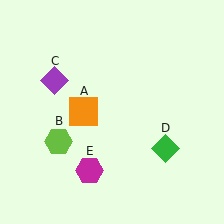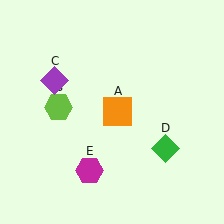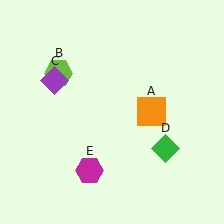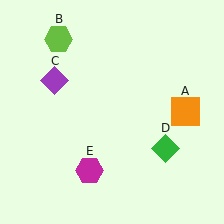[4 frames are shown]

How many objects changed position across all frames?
2 objects changed position: orange square (object A), lime hexagon (object B).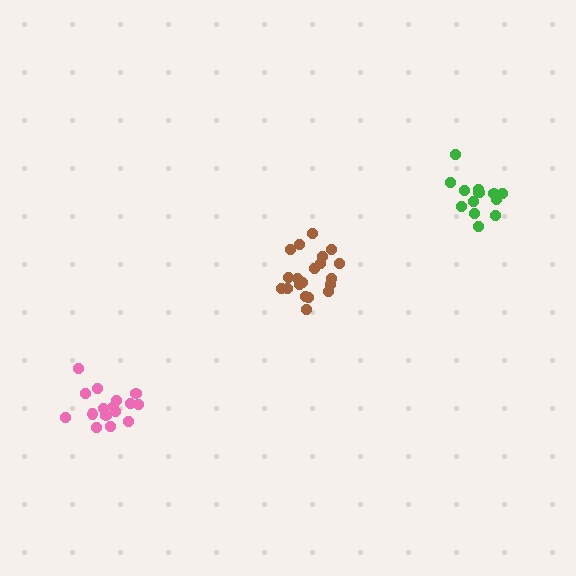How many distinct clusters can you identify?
There are 3 distinct clusters.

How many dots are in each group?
Group 1: 14 dots, Group 2: 20 dots, Group 3: 16 dots (50 total).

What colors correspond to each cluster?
The clusters are colored: green, brown, pink.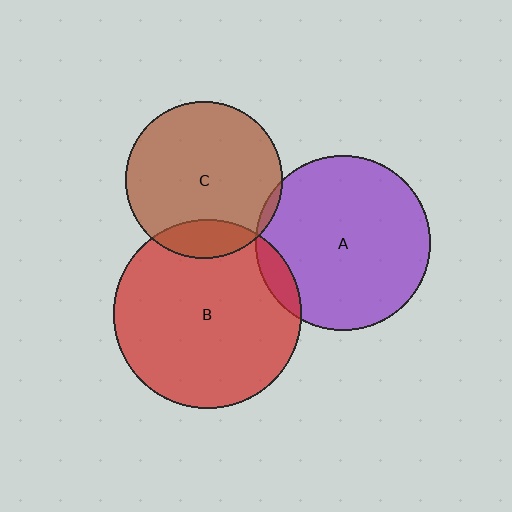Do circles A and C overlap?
Yes.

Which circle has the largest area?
Circle B (red).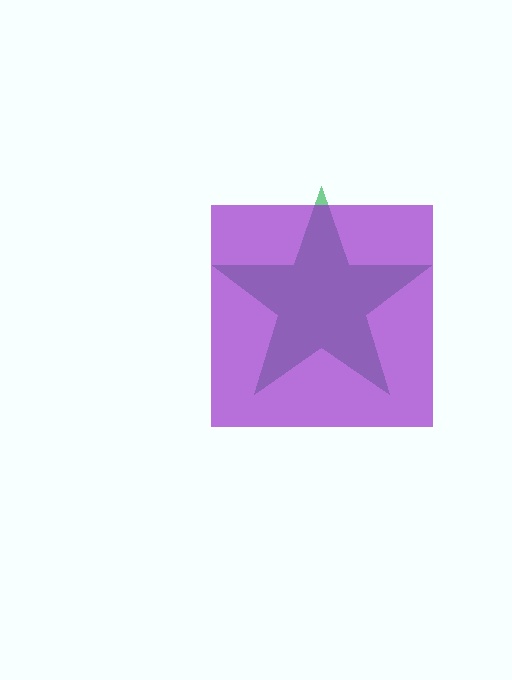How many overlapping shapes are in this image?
There are 2 overlapping shapes in the image.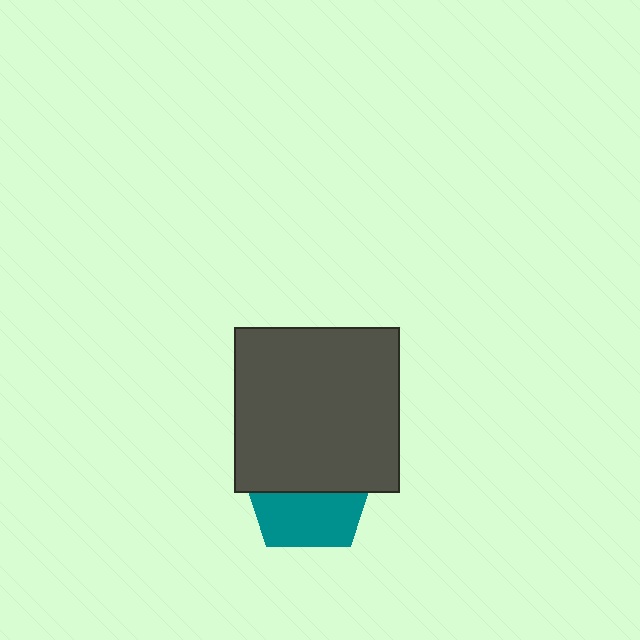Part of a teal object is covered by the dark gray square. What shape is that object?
It is a pentagon.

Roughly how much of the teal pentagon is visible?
A small part of it is visible (roughly 45%).